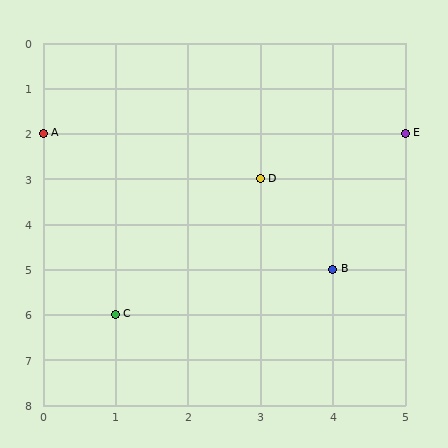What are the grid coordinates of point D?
Point D is at grid coordinates (3, 3).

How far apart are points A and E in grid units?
Points A and E are 5 columns apart.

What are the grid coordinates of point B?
Point B is at grid coordinates (4, 5).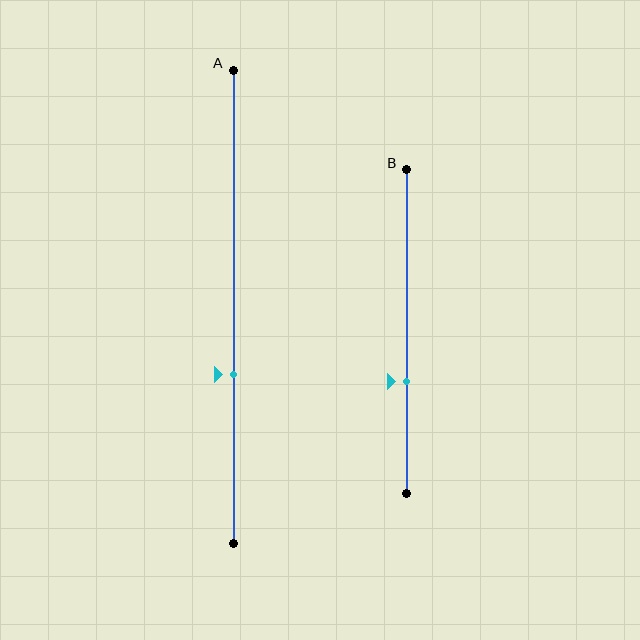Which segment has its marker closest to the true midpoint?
Segment A has its marker closest to the true midpoint.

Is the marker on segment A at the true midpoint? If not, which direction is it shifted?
No, the marker on segment A is shifted downward by about 14% of the segment length.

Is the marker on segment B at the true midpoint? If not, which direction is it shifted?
No, the marker on segment B is shifted downward by about 16% of the segment length.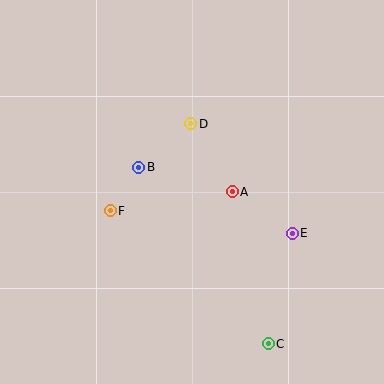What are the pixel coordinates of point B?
Point B is at (139, 167).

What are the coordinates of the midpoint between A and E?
The midpoint between A and E is at (262, 213).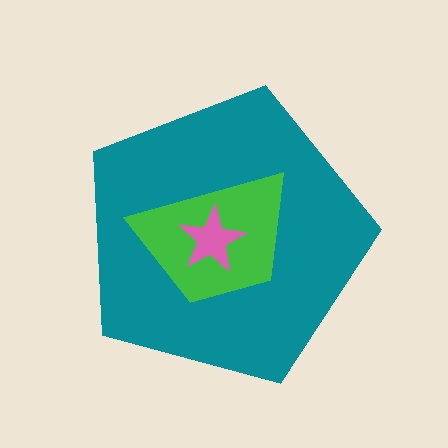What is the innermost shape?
The pink star.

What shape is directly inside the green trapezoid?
The pink star.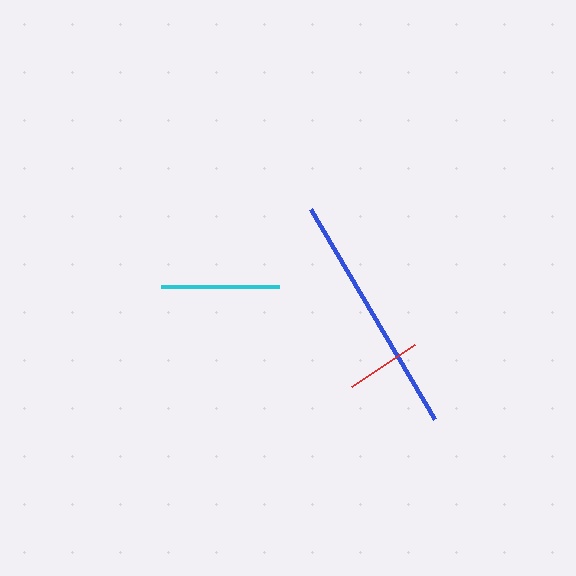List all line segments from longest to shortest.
From longest to shortest: blue, cyan, red.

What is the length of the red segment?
The red segment is approximately 76 pixels long.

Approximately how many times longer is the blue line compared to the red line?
The blue line is approximately 3.2 times the length of the red line.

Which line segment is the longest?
The blue line is the longest at approximately 243 pixels.